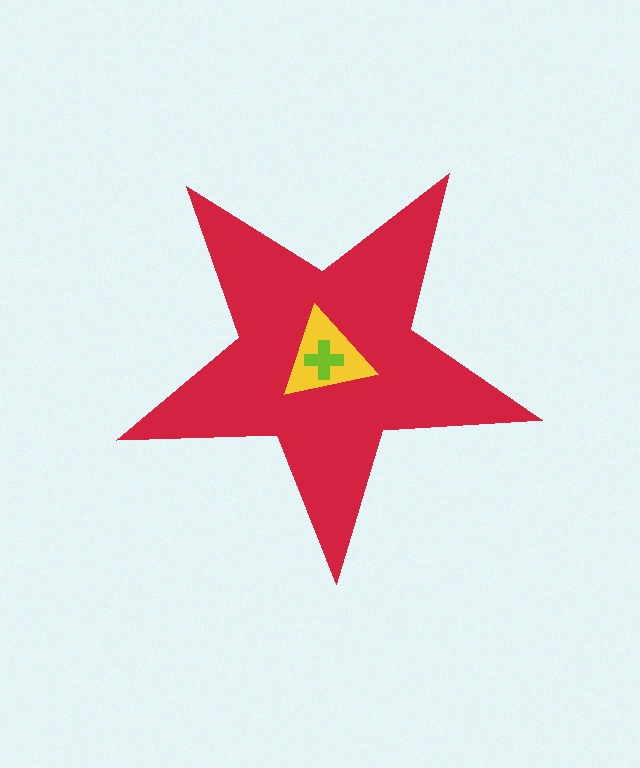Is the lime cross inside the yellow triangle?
Yes.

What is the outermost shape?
The red star.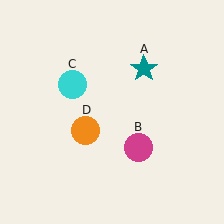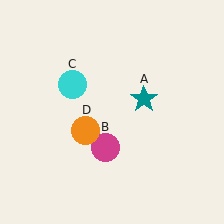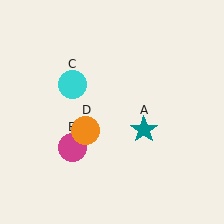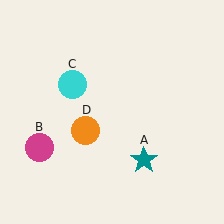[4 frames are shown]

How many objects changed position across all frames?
2 objects changed position: teal star (object A), magenta circle (object B).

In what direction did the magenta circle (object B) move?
The magenta circle (object B) moved left.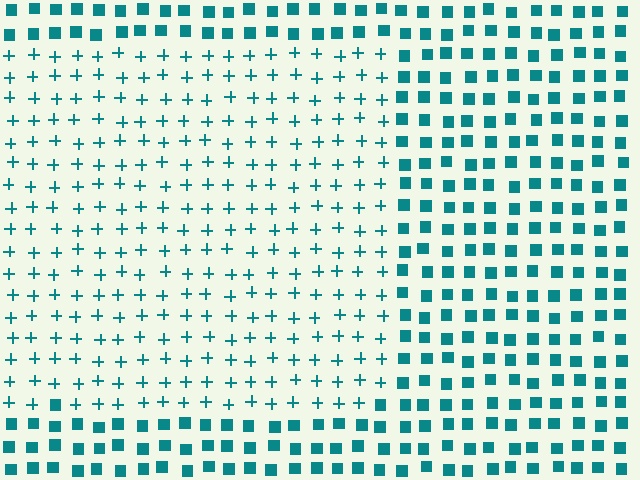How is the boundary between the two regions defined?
The boundary is defined by a change in element shape: plus signs inside vs. squares outside. All elements share the same color and spacing.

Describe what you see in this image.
The image is filled with small teal elements arranged in a uniform grid. A rectangle-shaped region contains plus signs, while the surrounding area contains squares. The boundary is defined purely by the change in element shape.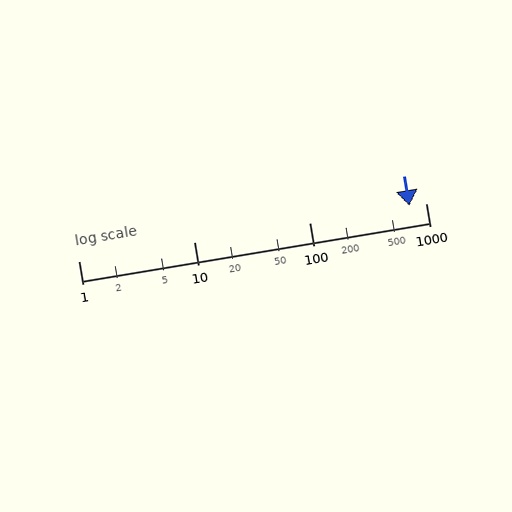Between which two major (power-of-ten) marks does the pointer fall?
The pointer is between 100 and 1000.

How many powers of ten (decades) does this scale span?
The scale spans 3 decades, from 1 to 1000.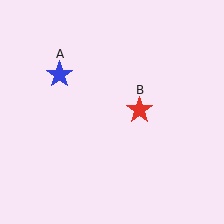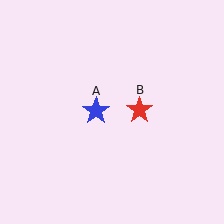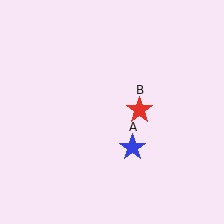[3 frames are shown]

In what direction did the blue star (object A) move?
The blue star (object A) moved down and to the right.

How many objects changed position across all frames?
1 object changed position: blue star (object A).